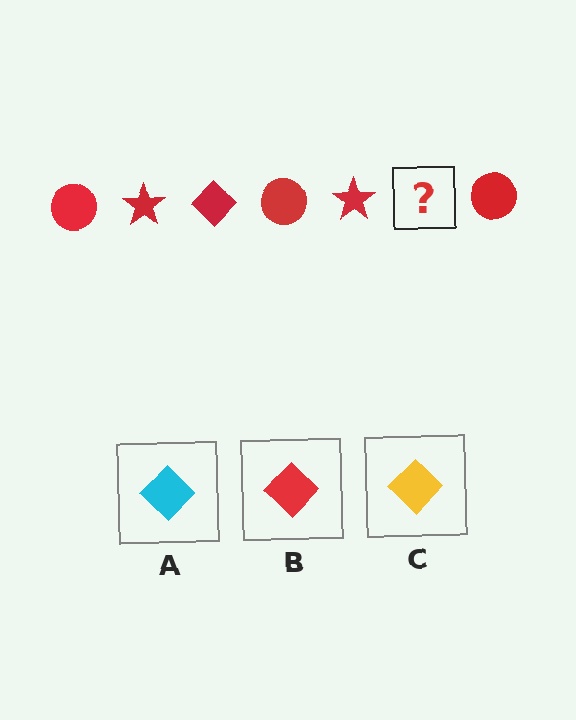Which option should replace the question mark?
Option B.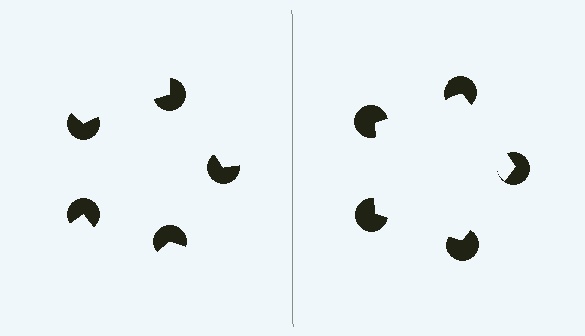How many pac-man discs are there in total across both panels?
10 — 5 on each side.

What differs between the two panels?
The pac-man discs are positioned identically on both sides; only the wedge orientations differ. On the right they align to a pentagon; on the left they are misaligned.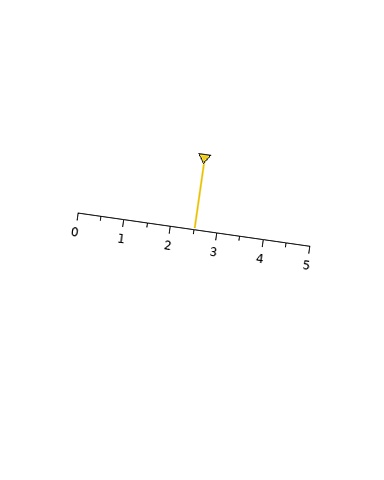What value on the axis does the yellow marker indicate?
The marker indicates approximately 2.5.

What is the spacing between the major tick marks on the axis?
The major ticks are spaced 1 apart.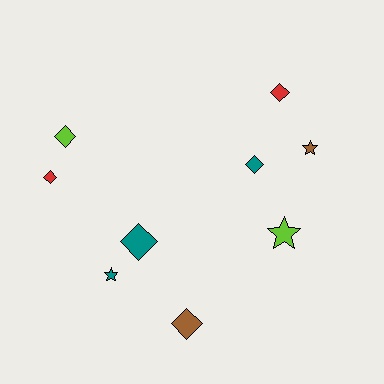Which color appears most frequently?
Teal, with 3 objects.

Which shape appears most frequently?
Diamond, with 6 objects.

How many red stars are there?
There are no red stars.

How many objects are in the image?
There are 9 objects.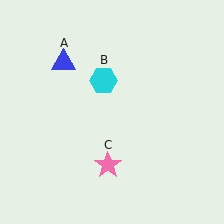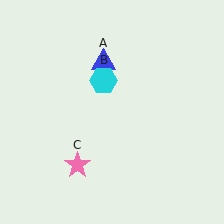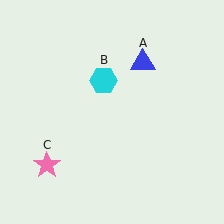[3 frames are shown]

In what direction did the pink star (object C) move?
The pink star (object C) moved left.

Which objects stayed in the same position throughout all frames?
Cyan hexagon (object B) remained stationary.